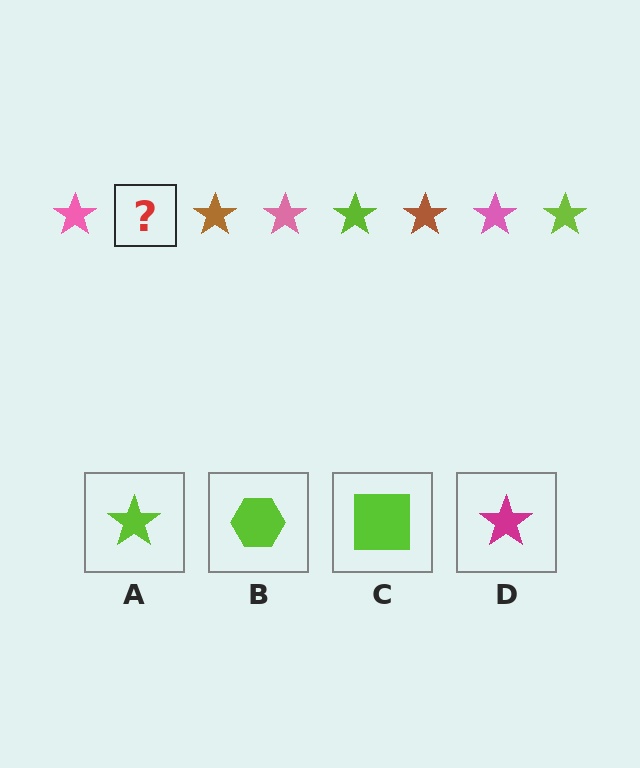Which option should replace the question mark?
Option A.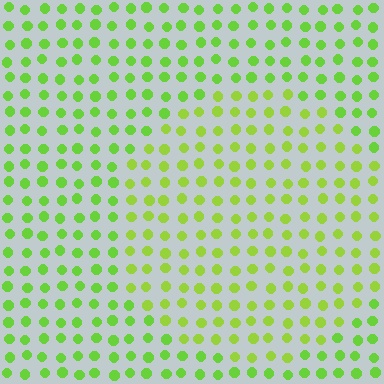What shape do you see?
I see a circle.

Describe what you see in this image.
The image is filled with small lime elements in a uniform arrangement. A circle-shaped region is visible where the elements are tinted to a slightly different hue, forming a subtle color boundary.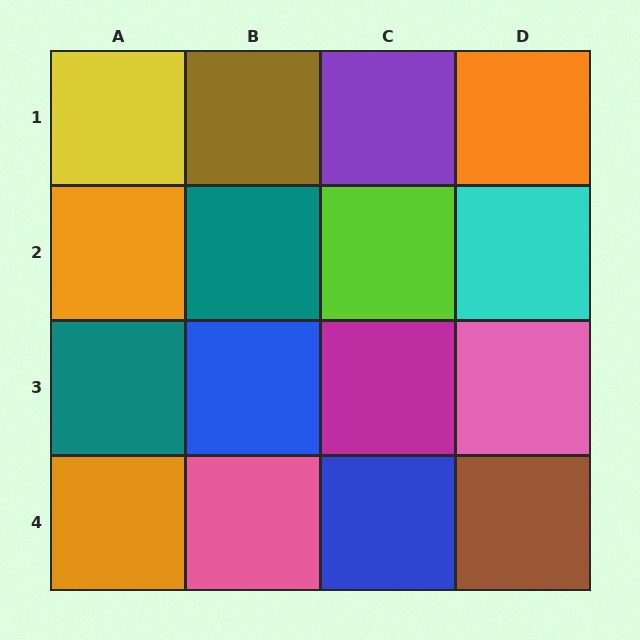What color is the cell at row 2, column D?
Cyan.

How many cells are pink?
2 cells are pink.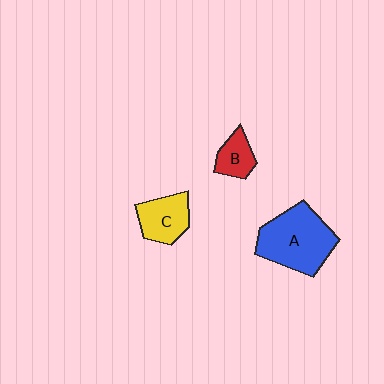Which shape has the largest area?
Shape A (blue).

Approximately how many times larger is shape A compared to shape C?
Approximately 1.9 times.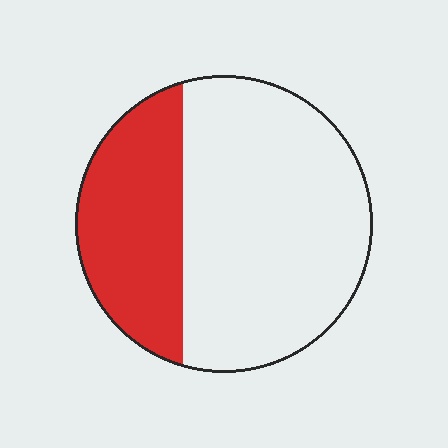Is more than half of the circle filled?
No.